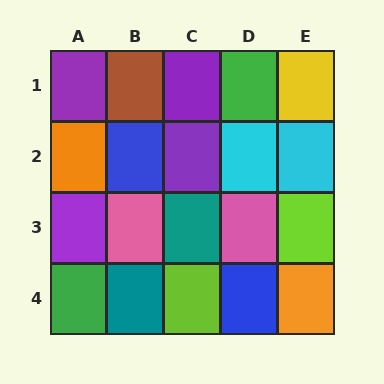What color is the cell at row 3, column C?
Teal.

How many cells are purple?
4 cells are purple.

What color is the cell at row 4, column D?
Blue.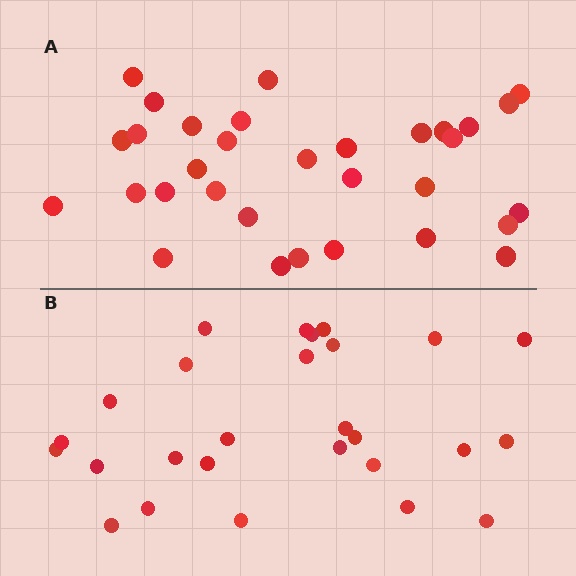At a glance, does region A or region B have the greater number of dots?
Region A (the top region) has more dots.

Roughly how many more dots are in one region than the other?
Region A has about 5 more dots than region B.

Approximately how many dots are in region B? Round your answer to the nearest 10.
About 30 dots. (The exact count is 27, which rounds to 30.)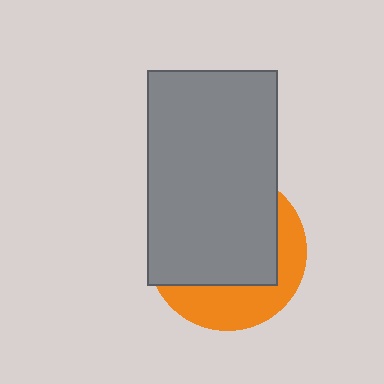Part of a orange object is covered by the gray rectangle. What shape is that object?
It is a circle.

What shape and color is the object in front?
The object in front is a gray rectangle.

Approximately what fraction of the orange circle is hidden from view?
Roughly 65% of the orange circle is hidden behind the gray rectangle.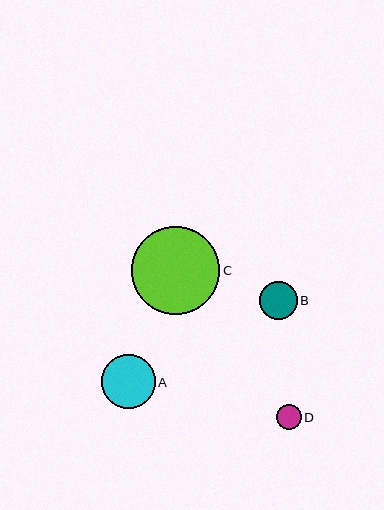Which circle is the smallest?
Circle D is the smallest with a size of approximately 25 pixels.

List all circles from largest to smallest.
From largest to smallest: C, A, B, D.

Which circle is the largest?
Circle C is the largest with a size of approximately 88 pixels.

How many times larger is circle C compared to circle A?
Circle C is approximately 1.6 times the size of circle A.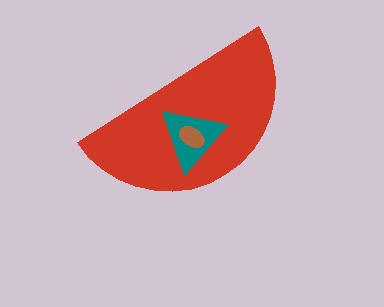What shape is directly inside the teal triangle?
The brown ellipse.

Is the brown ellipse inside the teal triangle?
Yes.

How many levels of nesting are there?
3.